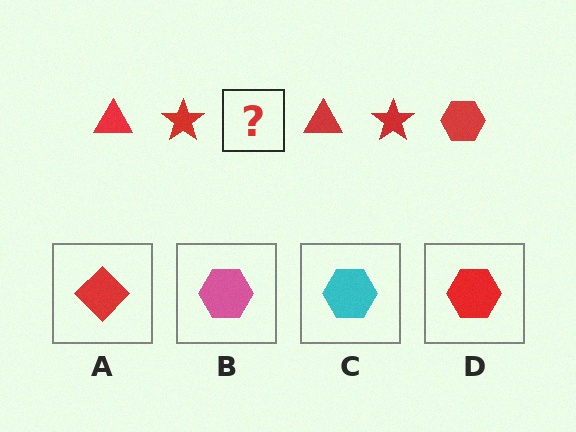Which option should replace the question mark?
Option D.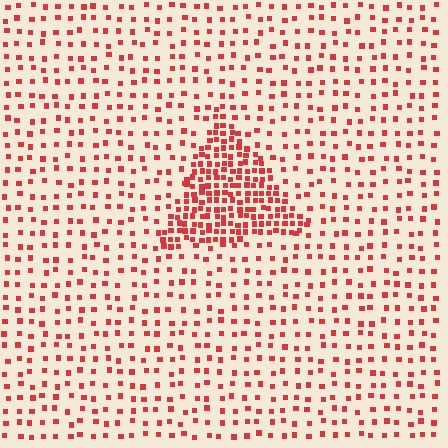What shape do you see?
I see a triangle.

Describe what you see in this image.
The image contains small red elements arranged at two different densities. A triangle-shaped region is visible where the elements are more densely packed than the surrounding area.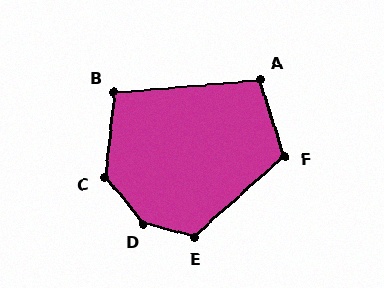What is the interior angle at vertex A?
Approximately 103 degrees (obtuse).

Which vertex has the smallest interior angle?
B, at approximately 101 degrees.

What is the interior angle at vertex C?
Approximately 134 degrees (obtuse).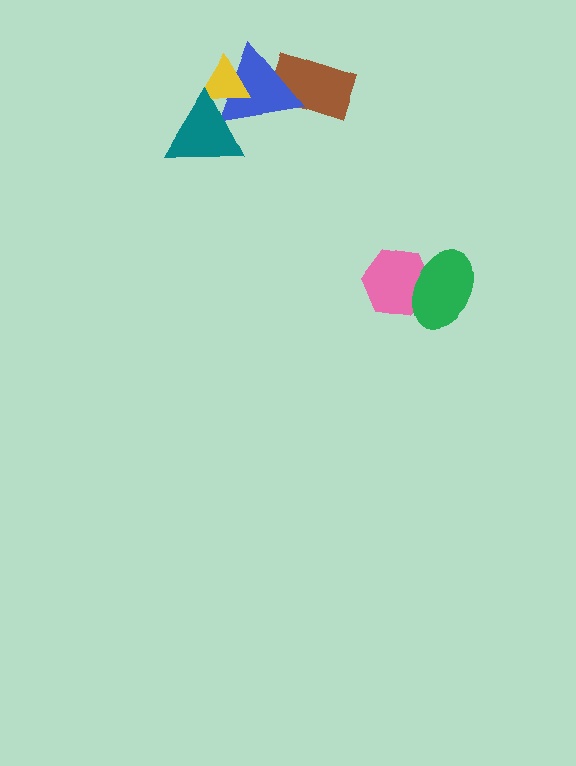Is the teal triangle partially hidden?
No, no other shape covers it.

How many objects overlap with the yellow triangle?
2 objects overlap with the yellow triangle.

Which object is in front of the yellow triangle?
The teal triangle is in front of the yellow triangle.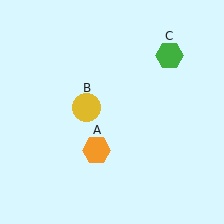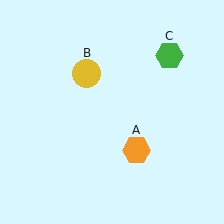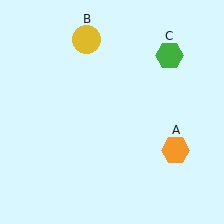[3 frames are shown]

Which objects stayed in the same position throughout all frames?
Green hexagon (object C) remained stationary.